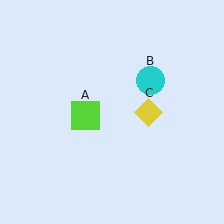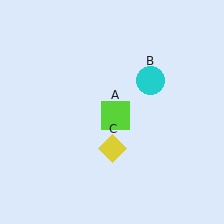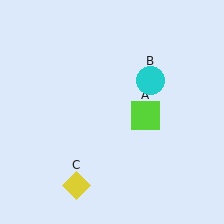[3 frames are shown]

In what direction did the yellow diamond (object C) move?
The yellow diamond (object C) moved down and to the left.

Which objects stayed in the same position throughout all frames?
Cyan circle (object B) remained stationary.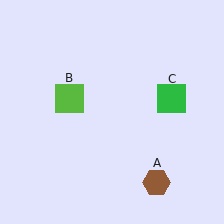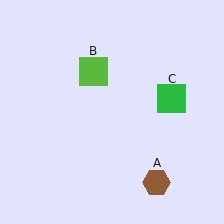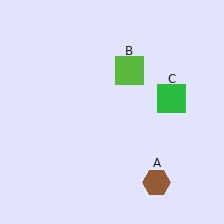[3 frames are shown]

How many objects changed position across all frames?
1 object changed position: lime square (object B).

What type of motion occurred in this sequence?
The lime square (object B) rotated clockwise around the center of the scene.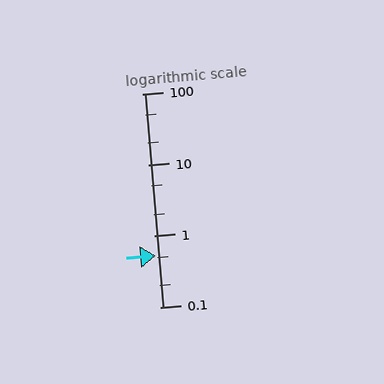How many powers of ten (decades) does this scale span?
The scale spans 3 decades, from 0.1 to 100.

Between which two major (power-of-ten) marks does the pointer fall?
The pointer is between 0.1 and 1.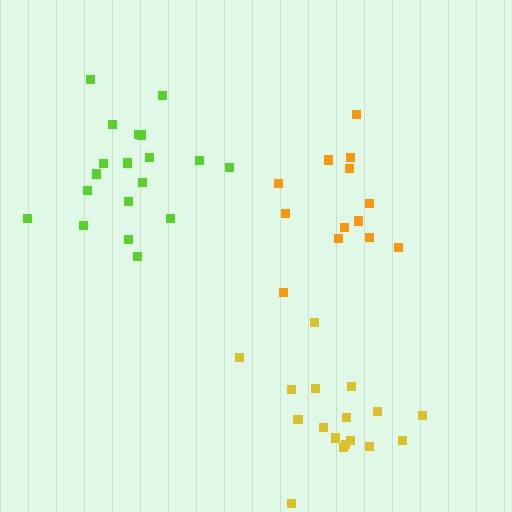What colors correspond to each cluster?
The clusters are colored: orange, lime, yellow.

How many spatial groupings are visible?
There are 3 spatial groupings.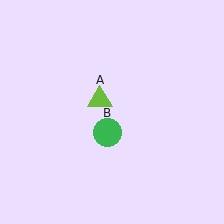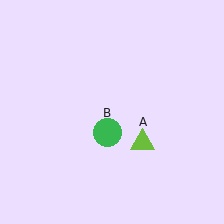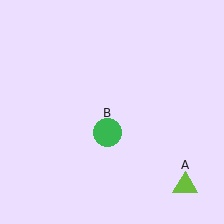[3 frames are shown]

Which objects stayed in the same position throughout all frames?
Green circle (object B) remained stationary.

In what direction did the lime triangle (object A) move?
The lime triangle (object A) moved down and to the right.